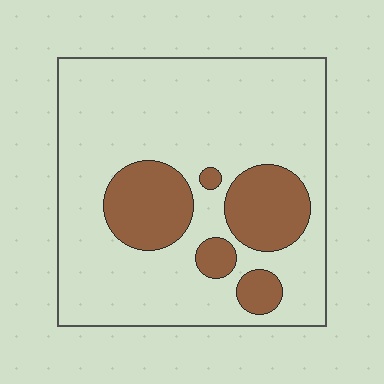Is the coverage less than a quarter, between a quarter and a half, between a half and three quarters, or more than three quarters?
Less than a quarter.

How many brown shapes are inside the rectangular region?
5.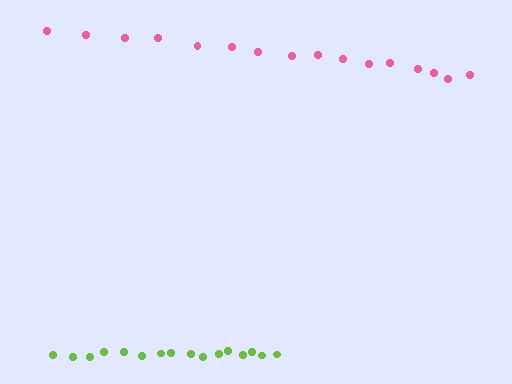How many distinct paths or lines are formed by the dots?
There are 2 distinct paths.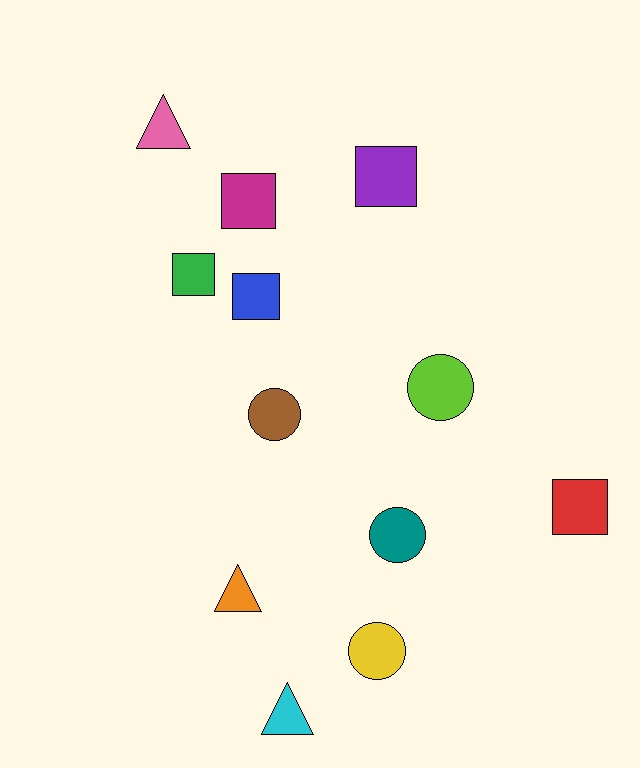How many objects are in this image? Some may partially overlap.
There are 12 objects.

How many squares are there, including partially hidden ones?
There are 5 squares.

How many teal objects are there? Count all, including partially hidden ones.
There is 1 teal object.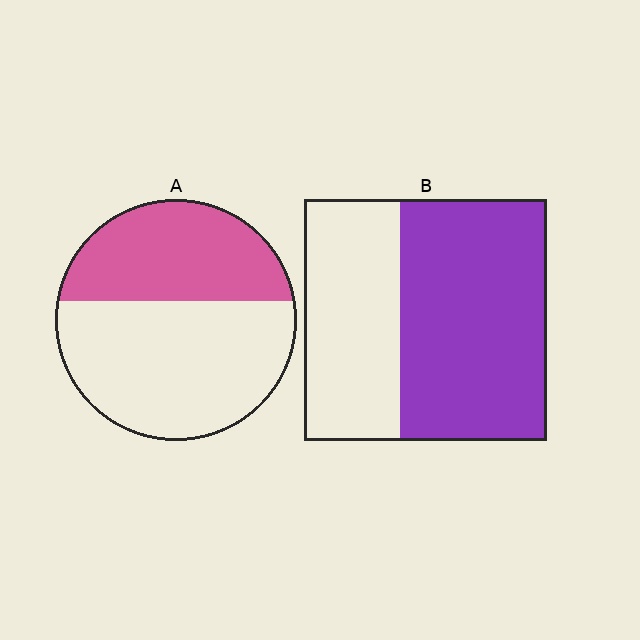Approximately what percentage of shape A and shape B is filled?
A is approximately 40% and B is approximately 60%.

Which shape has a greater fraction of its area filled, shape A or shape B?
Shape B.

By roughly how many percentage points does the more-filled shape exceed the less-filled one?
By roughly 20 percentage points (B over A).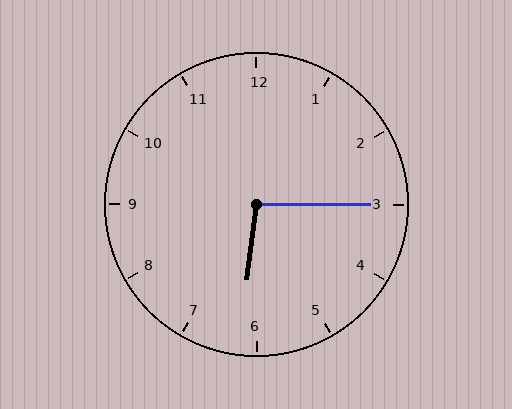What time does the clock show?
6:15.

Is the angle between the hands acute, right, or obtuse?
It is obtuse.